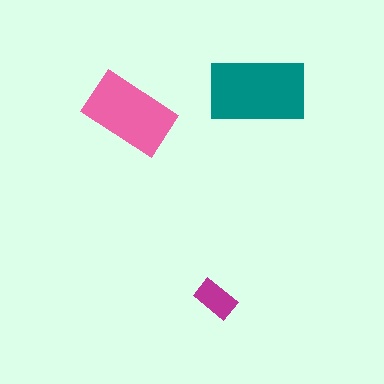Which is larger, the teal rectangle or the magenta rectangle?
The teal one.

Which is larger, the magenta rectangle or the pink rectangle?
The pink one.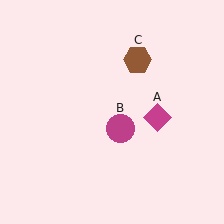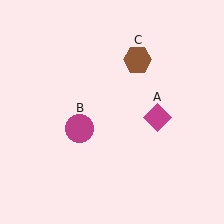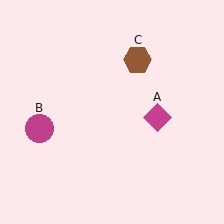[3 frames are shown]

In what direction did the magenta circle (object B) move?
The magenta circle (object B) moved left.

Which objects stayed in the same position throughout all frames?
Magenta diamond (object A) and brown hexagon (object C) remained stationary.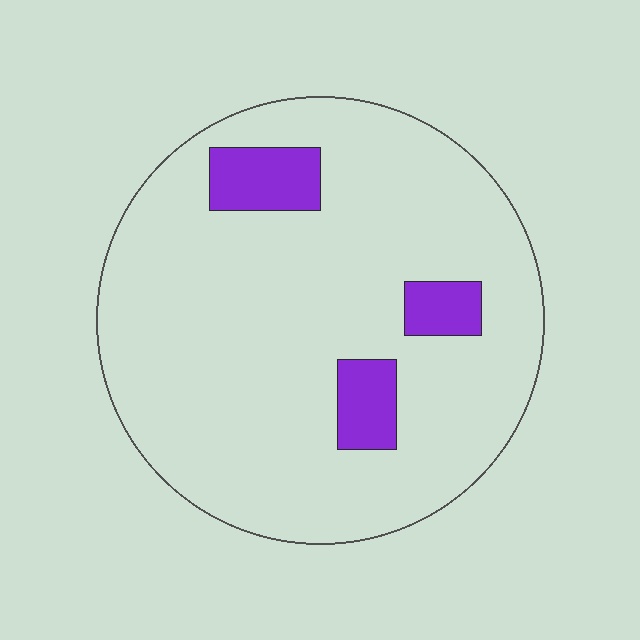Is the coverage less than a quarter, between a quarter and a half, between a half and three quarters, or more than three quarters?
Less than a quarter.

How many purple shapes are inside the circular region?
3.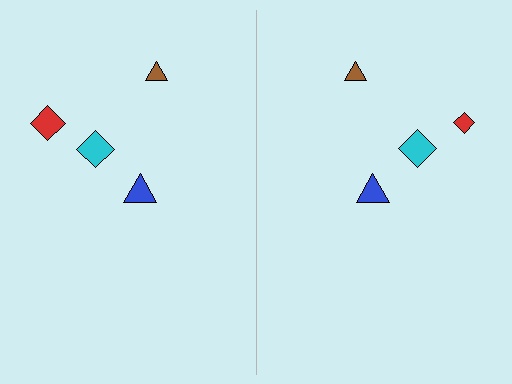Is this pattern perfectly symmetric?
No, the pattern is not perfectly symmetric. The red diamond on the right side has a different size than its mirror counterpart.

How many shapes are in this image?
There are 8 shapes in this image.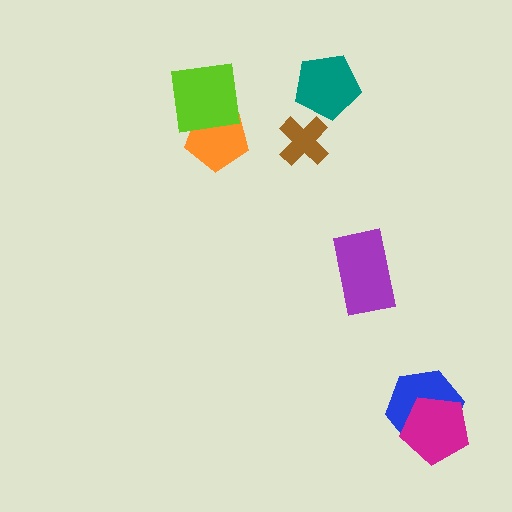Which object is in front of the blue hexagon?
The magenta pentagon is in front of the blue hexagon.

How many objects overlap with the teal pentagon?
0 objects overlap with the teal pentagon.